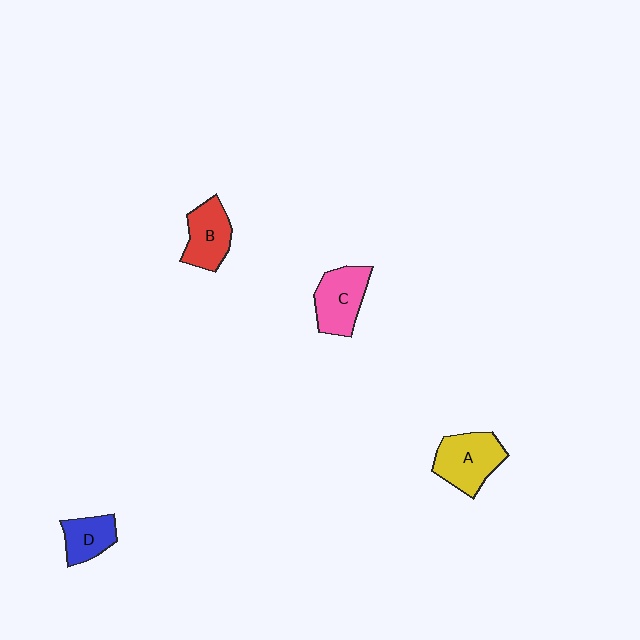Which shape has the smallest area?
Shape D (blue).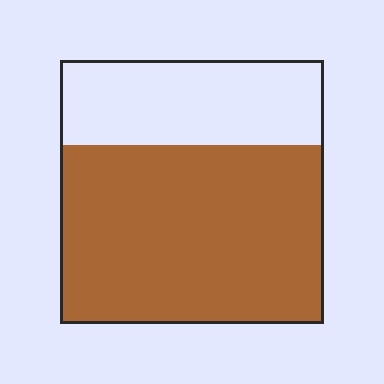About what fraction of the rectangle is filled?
About two thirds (2/3).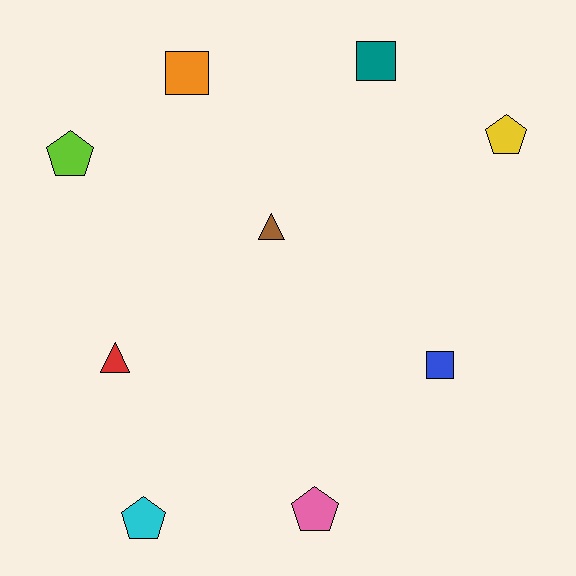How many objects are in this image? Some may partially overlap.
There are 9 objects.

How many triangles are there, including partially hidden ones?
There are 2 triangles.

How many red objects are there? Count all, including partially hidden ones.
There is 1 red object.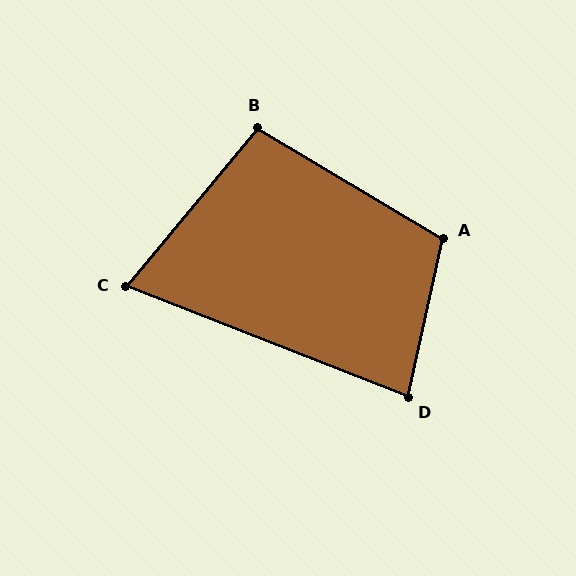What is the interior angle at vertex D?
Approximately 81 degrees (acute).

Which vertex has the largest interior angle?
A, at approximately 108 degrees.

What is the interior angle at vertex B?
Approximately 99 degrees (obtuse).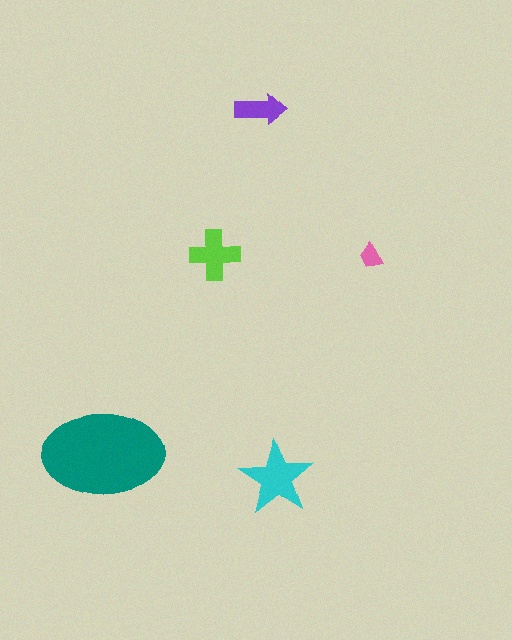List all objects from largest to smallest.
The teal ellipse, the cyan star, the lime cross, the purple arrow, the pink trapezoid.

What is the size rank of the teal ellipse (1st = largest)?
1st.